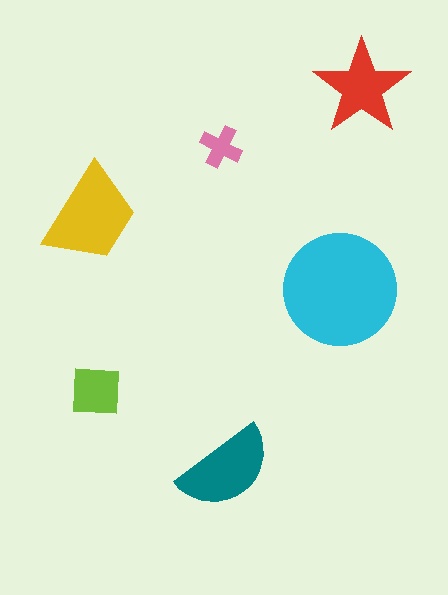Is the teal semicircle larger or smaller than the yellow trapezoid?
Smaller.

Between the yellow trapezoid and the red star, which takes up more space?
The yellow trapezoid.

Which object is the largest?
The cyan circle.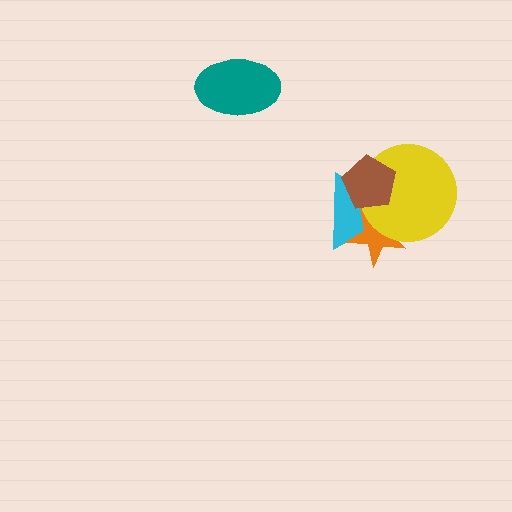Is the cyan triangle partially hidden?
Yes, it is partially covered by another shape.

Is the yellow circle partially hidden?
Yes, it is partially covered by another shape.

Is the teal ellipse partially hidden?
No, no other shape covers it.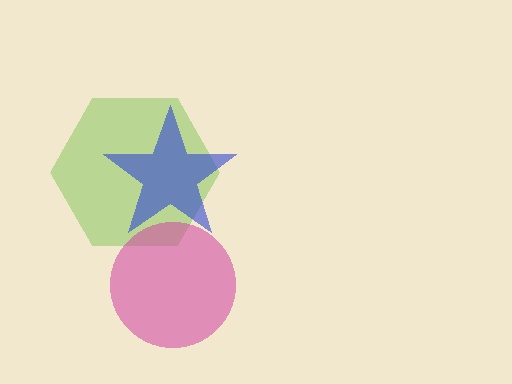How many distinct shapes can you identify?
There are 3 distinct shapes: a lime hexagon, a blue star, a magenta circle.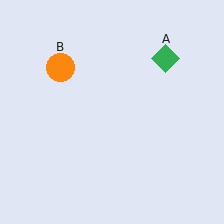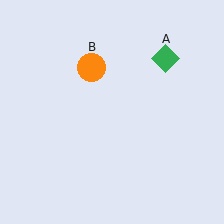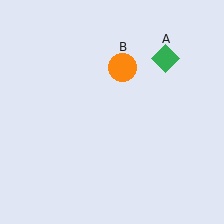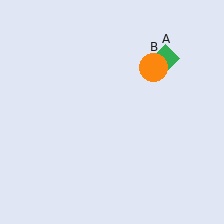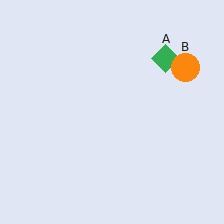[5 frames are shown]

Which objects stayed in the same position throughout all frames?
Green diamond (object A) remained stationary.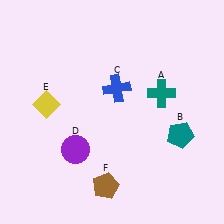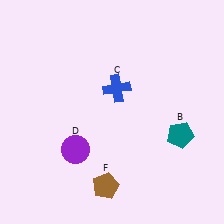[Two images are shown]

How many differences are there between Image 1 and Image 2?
There are 2 differences between the two images.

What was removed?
The yellow diamond (E), the teal cross (A) were removed in Image 2.